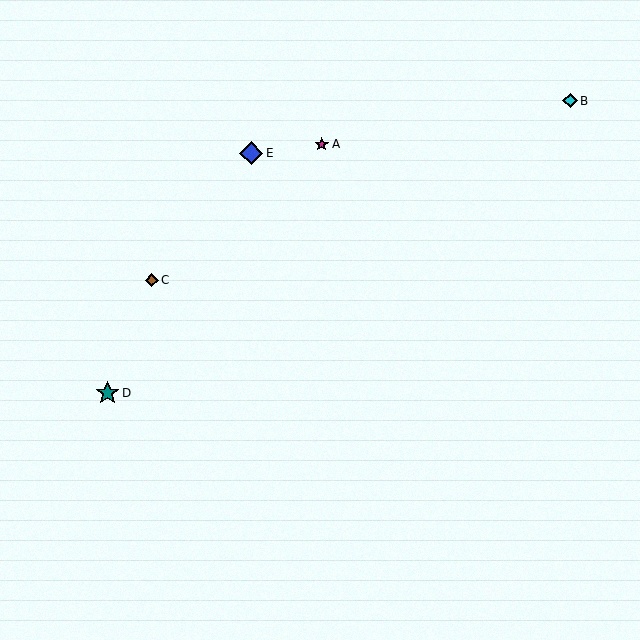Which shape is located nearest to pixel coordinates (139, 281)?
The brown diamond (labeled C) at (152, 280) is nearest to that location.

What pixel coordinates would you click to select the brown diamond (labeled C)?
Click at (152, 280) to select the brown diamond C.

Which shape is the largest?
The blue diamond (labeled E) is the largest.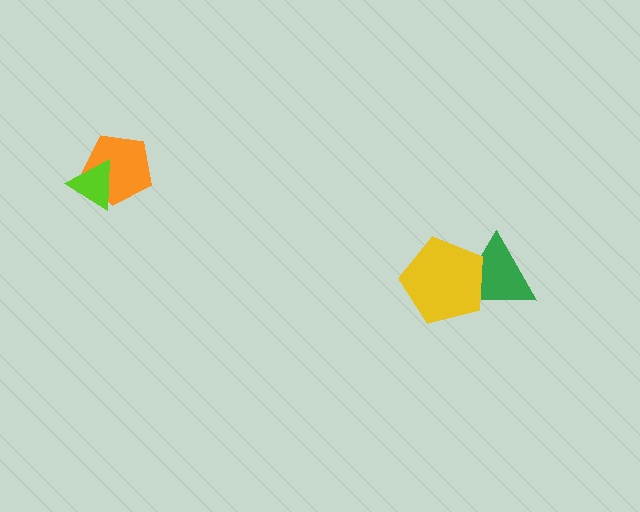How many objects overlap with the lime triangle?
1 object overlaps with the lime triangle.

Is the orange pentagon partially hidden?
Yes, it is partially covered by another shape.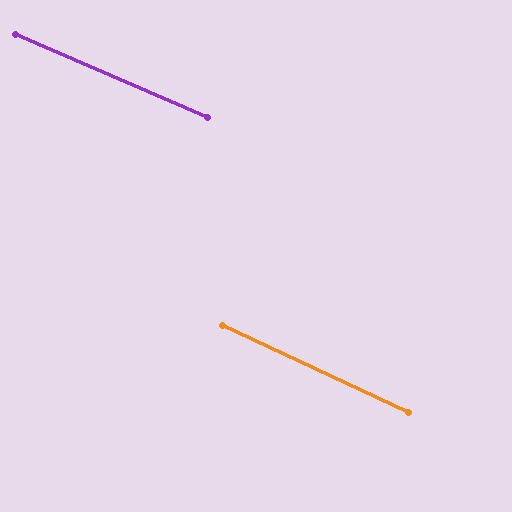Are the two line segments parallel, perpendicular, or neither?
Parallel — their directions differ by only 1.4°.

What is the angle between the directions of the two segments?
Approximately 1 degree.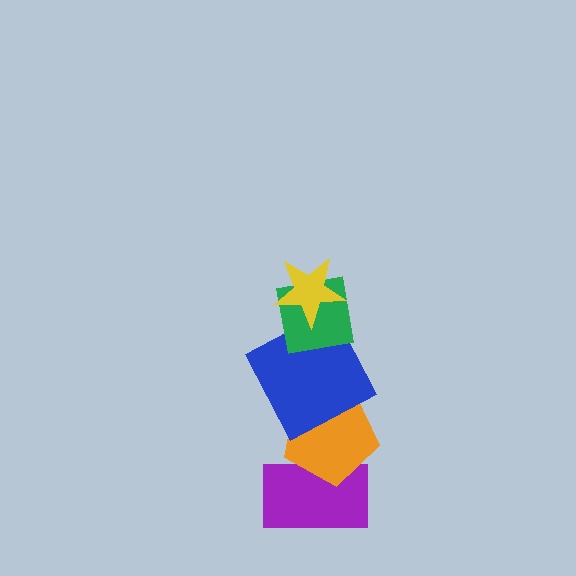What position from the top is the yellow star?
The yellow star is 1st from the top.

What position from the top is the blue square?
The blue square is 3rd from the top.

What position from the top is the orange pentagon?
The orange pentagon is 4th from the top.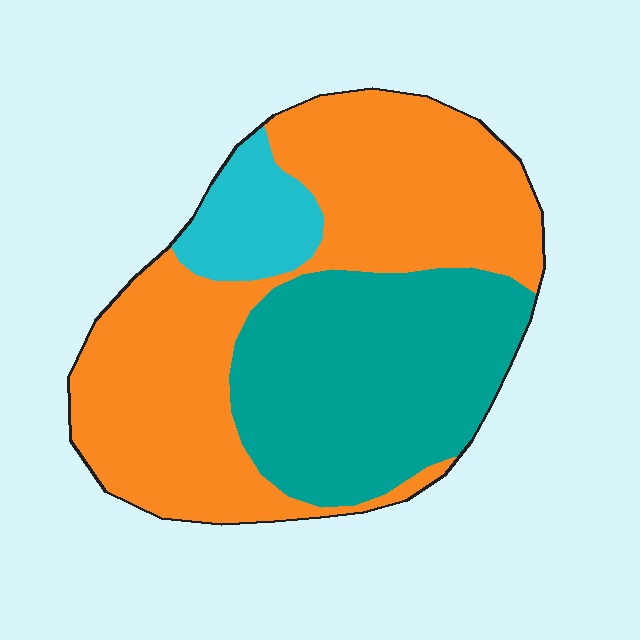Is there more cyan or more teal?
Teal.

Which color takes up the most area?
Orange, at roughly 55%.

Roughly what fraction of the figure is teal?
Teal covers 37% of the figure.